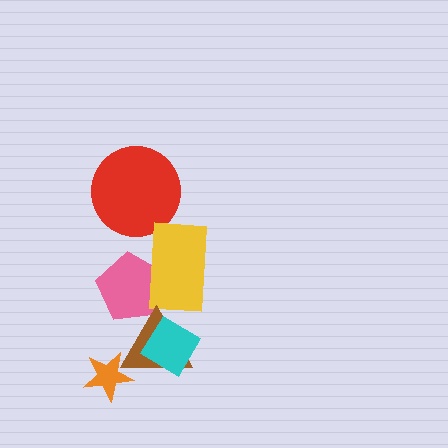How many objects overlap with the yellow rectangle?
1 object overlaps with the yellow rectangle.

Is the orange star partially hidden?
Yes, it is partially covered by another shape.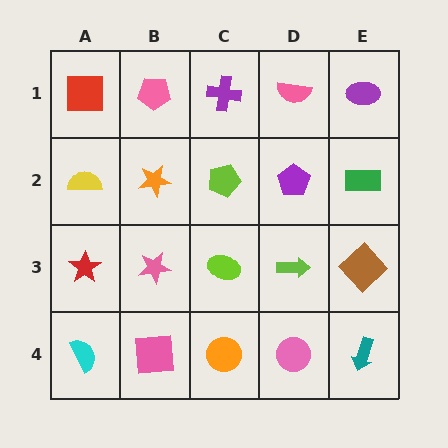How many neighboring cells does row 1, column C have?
3.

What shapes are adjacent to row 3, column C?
A lime pentagon (row 2, column C), an orange circle (row 4, column C), a pink star (row 3, column B), a lime arrow (row 3, column D).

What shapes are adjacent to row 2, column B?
A pink pentagon (row 1, column B), a pink star (row 3, column B), a yellow semicircle (row 2, column A), a lime pentagon (row 2, column C).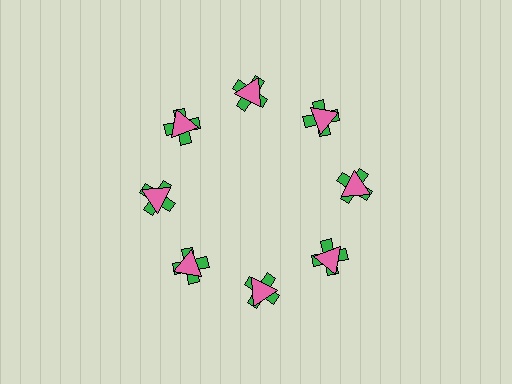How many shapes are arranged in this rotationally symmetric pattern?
There are 16 shapes, arranged in 8 groups of 2.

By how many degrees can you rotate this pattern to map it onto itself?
The pattern maps onto itself every 45 degrees of rotation.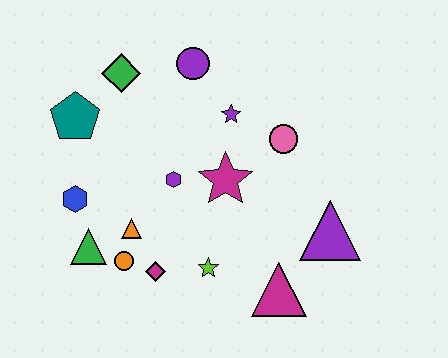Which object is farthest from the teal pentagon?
The purple triangle is farthest from the teal pentagon.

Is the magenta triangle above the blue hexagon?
No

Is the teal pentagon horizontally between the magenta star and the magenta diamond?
No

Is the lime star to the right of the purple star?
No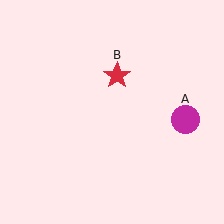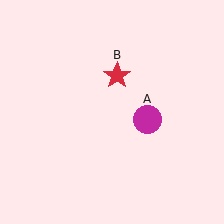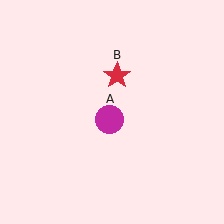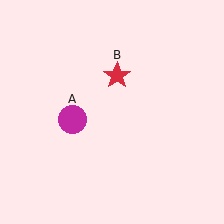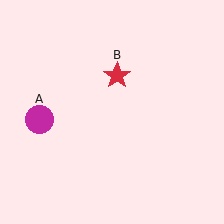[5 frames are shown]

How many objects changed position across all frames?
1 object changed position: magenta circle (object A).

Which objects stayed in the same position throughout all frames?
Red star (object B) remained stationary.